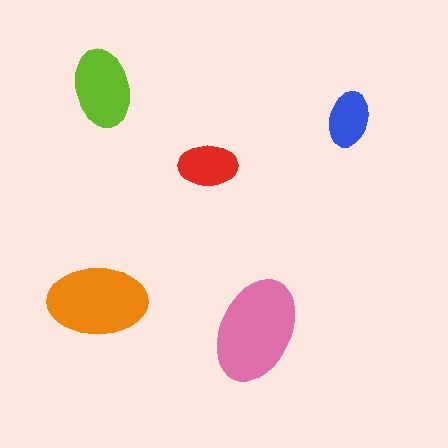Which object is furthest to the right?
The blue ellipse is rightmost.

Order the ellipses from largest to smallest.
the pink one, the orange one, the lime one, the red one, the blue one.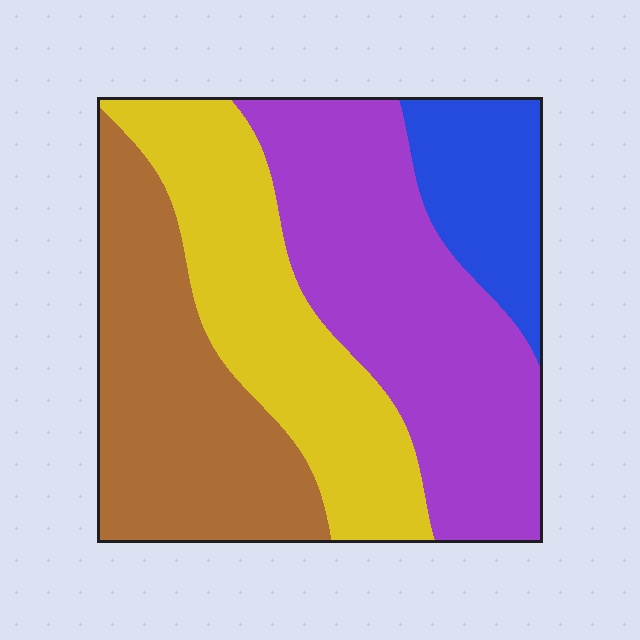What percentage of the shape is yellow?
Yellow covers around 25% of the shape.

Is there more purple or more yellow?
Purple.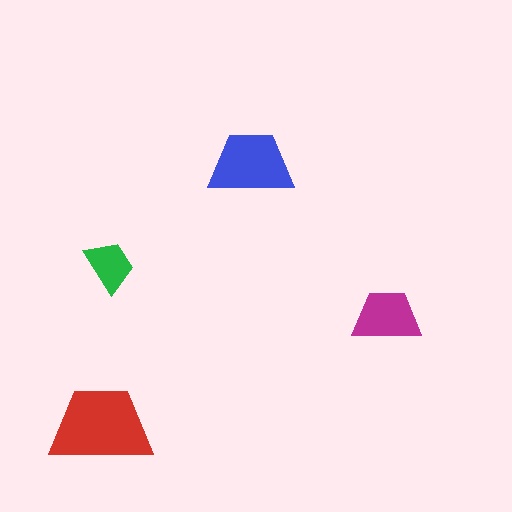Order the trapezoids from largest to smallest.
the red one, the blue one, the magenta one, the green one.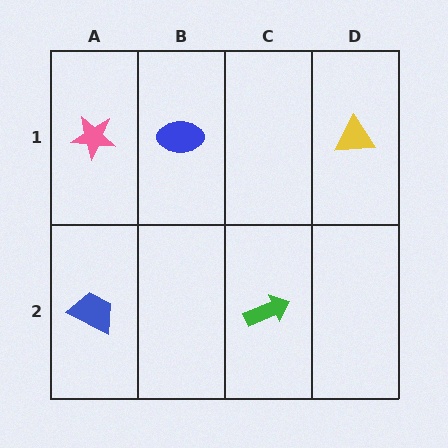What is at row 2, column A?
A blue trapezoid.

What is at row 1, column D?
A yellow triangle.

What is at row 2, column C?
A green arrow.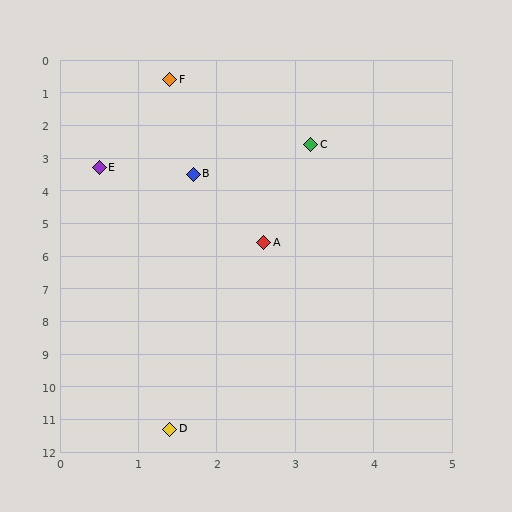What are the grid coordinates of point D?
Point D is at approximately (1.4, 11.3).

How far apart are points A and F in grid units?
Points A and F are about 5.1 grid units apart.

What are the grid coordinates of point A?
Point A is at approximately (2.6, 5.6).